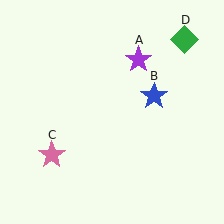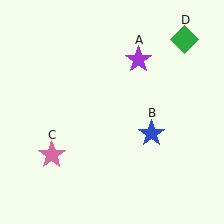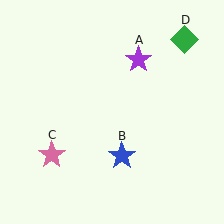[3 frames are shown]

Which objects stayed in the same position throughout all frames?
Purple star (object A) and pink star (object C) and green diamond (object D) remained stationary.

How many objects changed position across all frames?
1 object changed position: blue star (object B).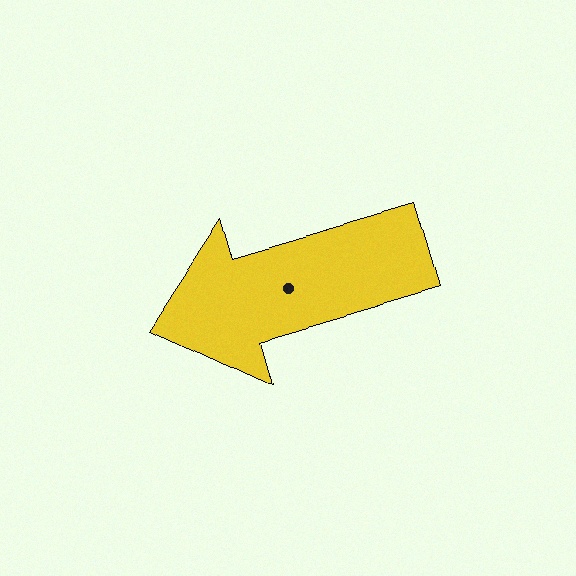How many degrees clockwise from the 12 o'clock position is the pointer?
Approximately 254 degrees.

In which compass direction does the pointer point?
West.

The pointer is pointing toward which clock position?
Roughly 8 o'clock.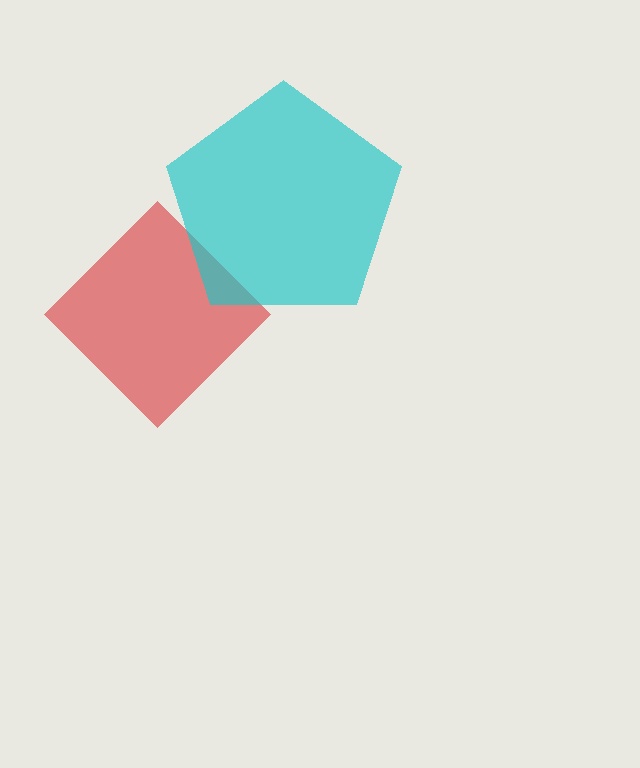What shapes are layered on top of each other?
The layered shapes are: a red diamond, a cyan pentagon.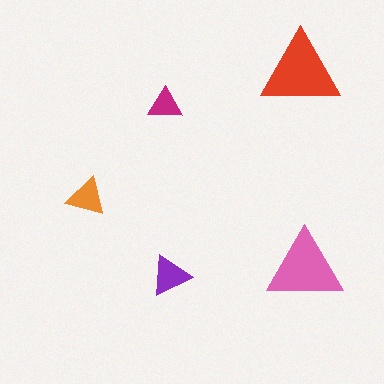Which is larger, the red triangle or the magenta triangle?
The red one.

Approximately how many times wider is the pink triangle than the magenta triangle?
About 2 times wider.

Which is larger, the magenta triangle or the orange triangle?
The orange one.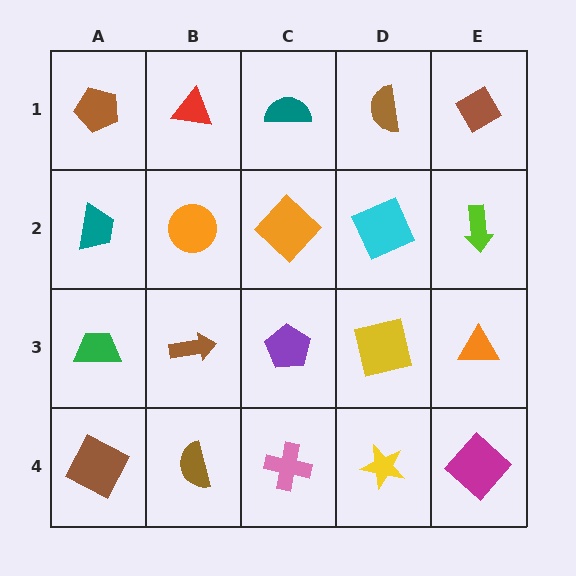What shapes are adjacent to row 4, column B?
A brown arrow (row 3, column B), a brown square (row 4, column A), a pink cross (row 4, column C).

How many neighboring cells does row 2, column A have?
3.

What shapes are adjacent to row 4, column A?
A green trapezoid (row 3, column A), a brown semicircle (row 4, column B).